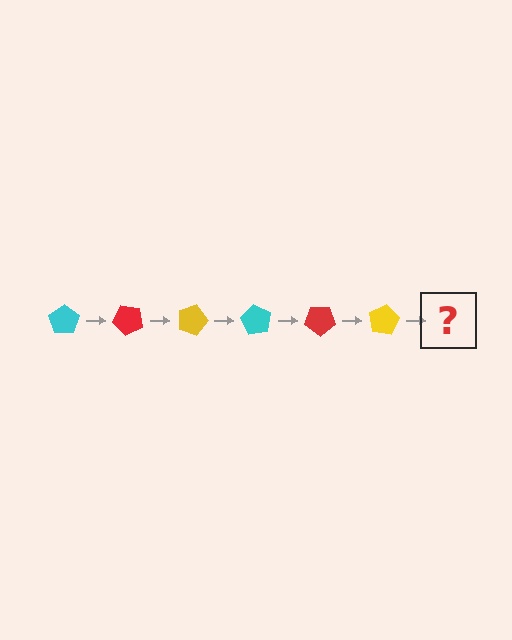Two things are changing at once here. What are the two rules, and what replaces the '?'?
The two rules are that it rotates 45 degrees each step and the color cycles through cyan, red, and yellow. The '?' should be a cyan pentagon, rotated 270 degrees from the start.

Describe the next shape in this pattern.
It should be a cyan pentagon, rotated 270 degrees from the start.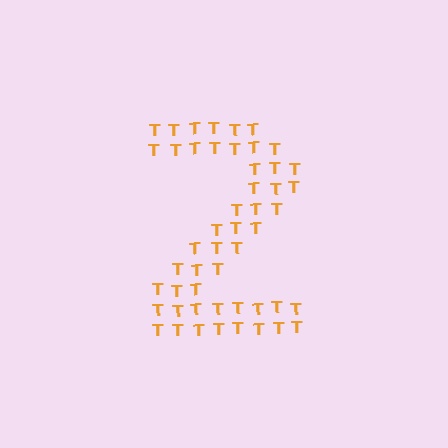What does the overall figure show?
The overall figure shows the digit 2.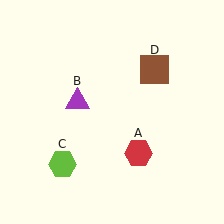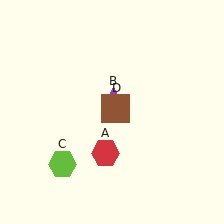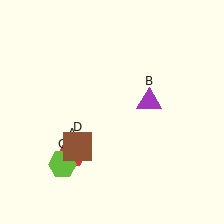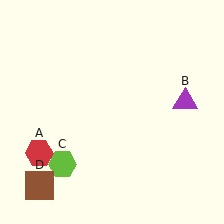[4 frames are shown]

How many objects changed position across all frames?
3 objects changed position: red hexagon (object A), purple triangle (object B), brown square (object D).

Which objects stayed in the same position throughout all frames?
Lime hexagon (object C) remained stationary.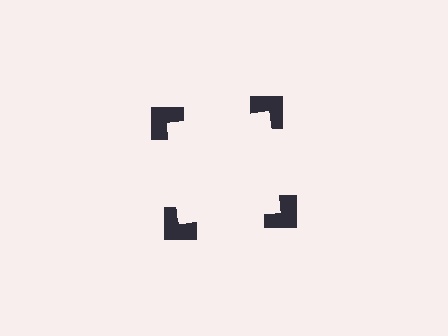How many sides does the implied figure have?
4 sides.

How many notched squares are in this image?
There are 4 — one at each vertex of the illusory square.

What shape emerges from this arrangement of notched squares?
An illusory square — its edges are inferred from the aligned wedge cuts in the notched squares, not physically drawn.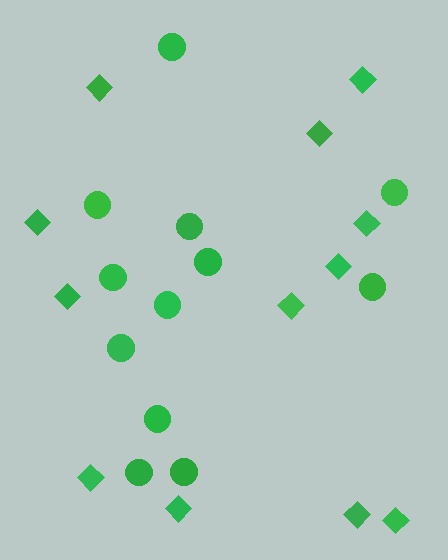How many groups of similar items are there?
There are 2 groups: one group of circles (12) and one group of diamonds (12).